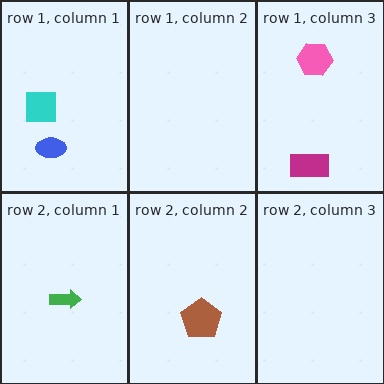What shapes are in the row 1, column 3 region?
The pink hexagon, the magenta rectangle.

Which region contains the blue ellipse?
The row 1, column 1 region.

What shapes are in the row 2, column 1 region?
The green arrow.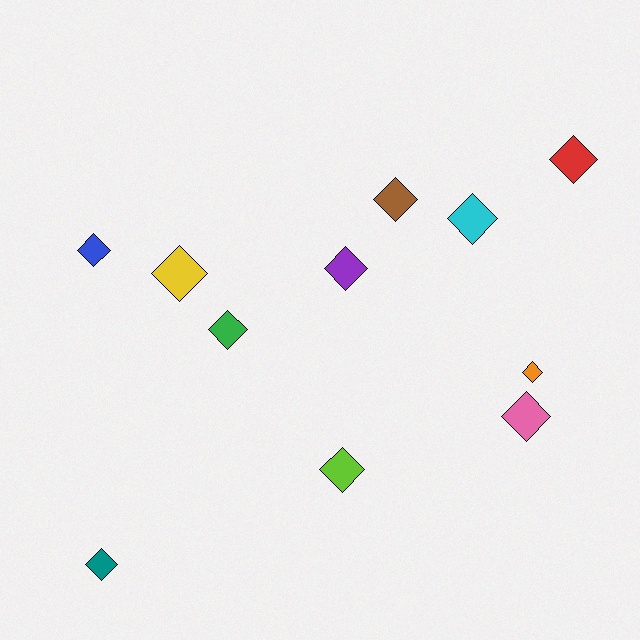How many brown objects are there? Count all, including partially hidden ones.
There is 1 brown object.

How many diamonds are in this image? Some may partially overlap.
There are 11 diamonds.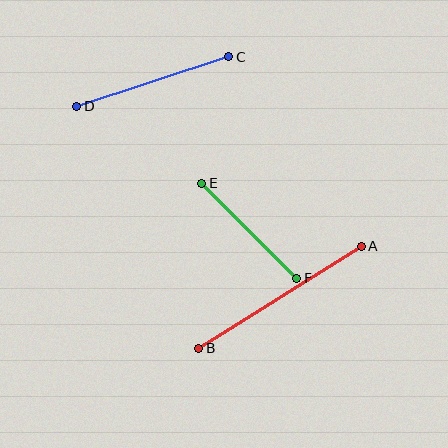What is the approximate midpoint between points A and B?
The midpoint is at approximately (280, 297) pixels.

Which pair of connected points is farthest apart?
Points A and B are farthest apart.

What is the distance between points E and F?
The distance is approximately 134 pixels.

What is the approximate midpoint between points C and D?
The midpoint is at approximately (153, 82) pixels.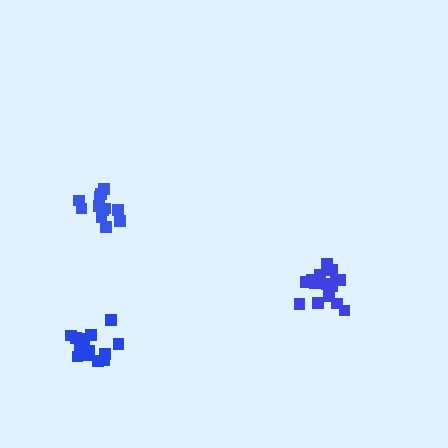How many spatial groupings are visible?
There are 3 spatial groupings.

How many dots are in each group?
Group 1: 15 dots, Group 2: 12 dots, Group 3: 13 dots (40 total).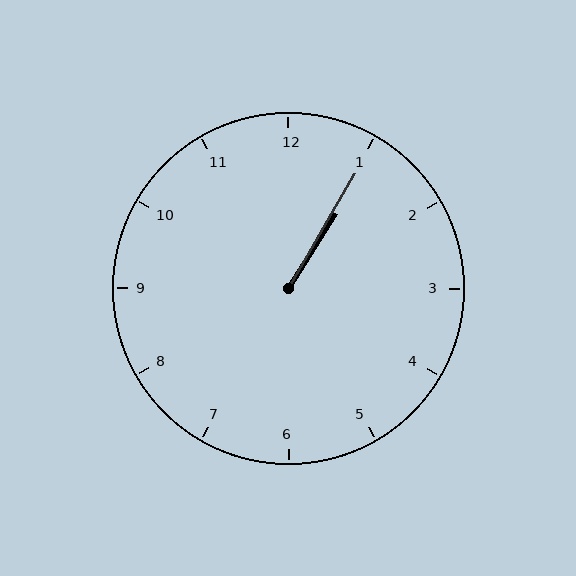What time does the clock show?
1:05.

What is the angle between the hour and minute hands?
Approximately 2 degrees.